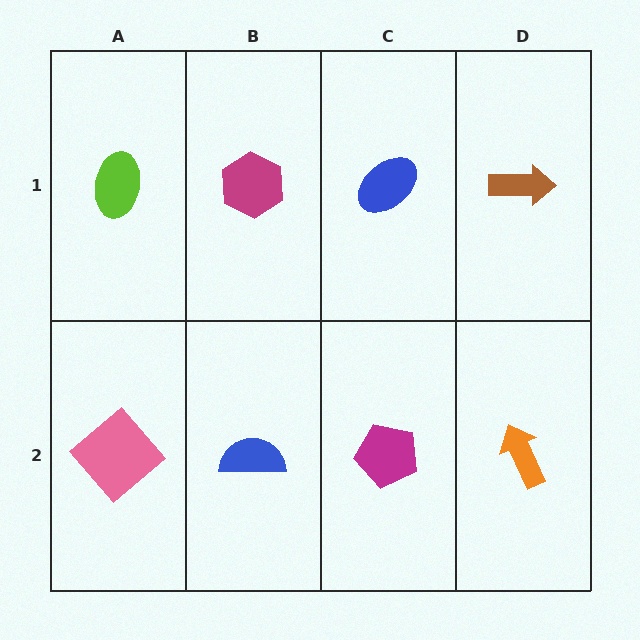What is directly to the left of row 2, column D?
A magenta pentagon.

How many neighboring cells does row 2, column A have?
2.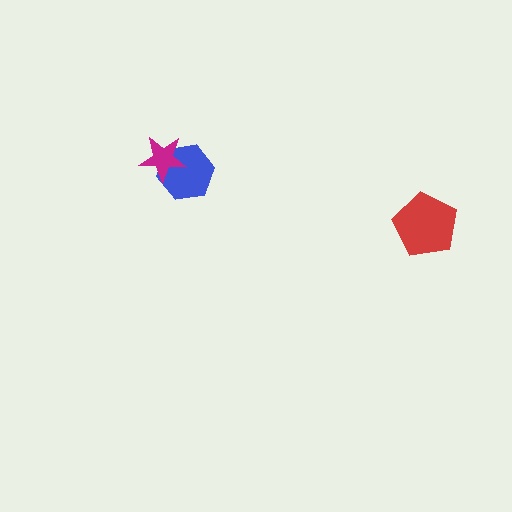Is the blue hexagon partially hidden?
Yes, it is partially covered by another shape.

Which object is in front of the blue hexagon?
The magenta star is in front of the blue hexagon.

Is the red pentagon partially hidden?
No, no other shape covers it.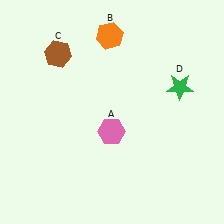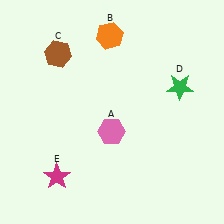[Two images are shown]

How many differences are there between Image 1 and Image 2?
There is 1 difference between the two images.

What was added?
A magenta star (E) was added in Image 2.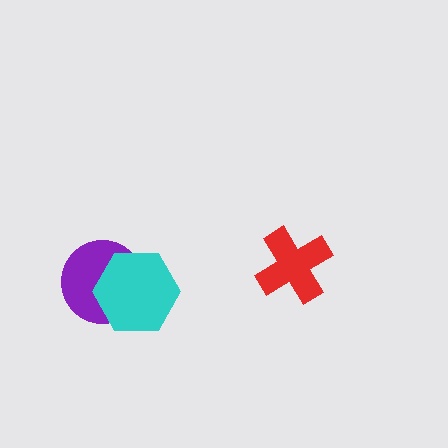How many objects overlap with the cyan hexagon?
1 object overlaps with the cyan hexagon.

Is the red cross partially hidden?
No, no other shape covers it.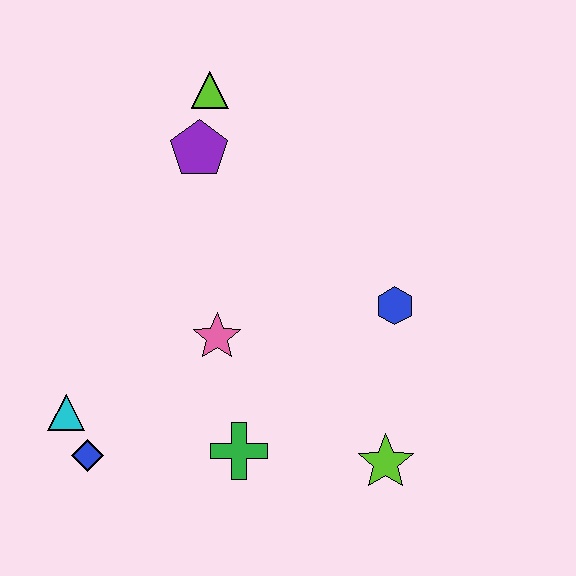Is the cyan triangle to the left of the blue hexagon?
Yes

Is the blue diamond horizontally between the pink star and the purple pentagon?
No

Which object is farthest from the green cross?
The lime triangle is farthest from the green cross.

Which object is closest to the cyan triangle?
The blue diamond is closest to the cyan triangle.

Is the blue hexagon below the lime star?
No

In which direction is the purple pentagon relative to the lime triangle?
The purple pentagon is below the lime triangle.